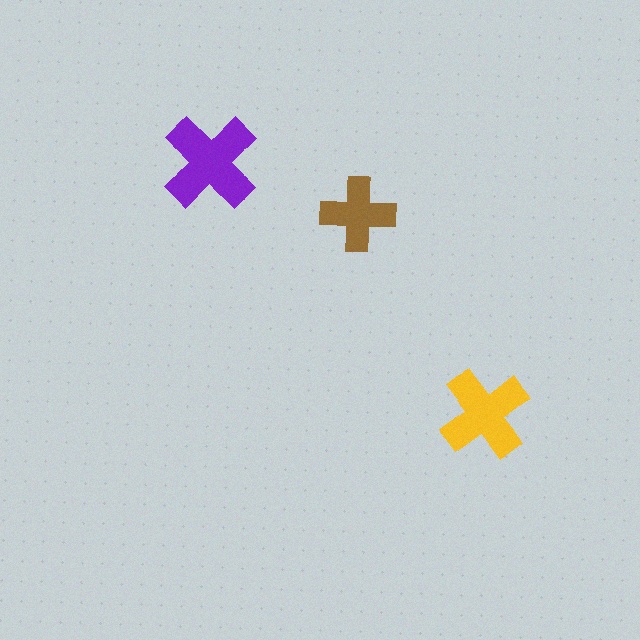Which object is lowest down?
The yellow cross is bottommost.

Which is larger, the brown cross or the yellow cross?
The yellow one.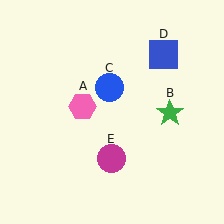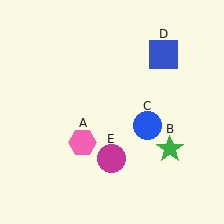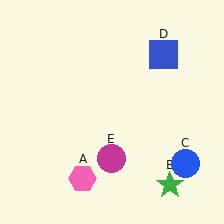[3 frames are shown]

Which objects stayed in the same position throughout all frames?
Blue square (object D) and magenta circle (object E) remained stationary.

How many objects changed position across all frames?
3 objects changed position: pink hexagon (object A), green star (object B), blue circle (object C).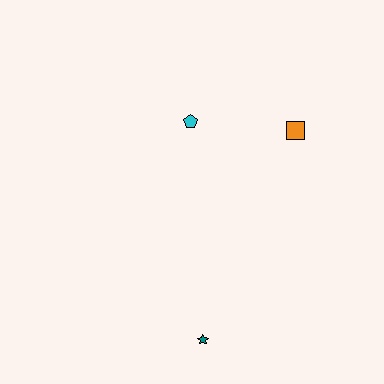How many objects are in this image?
There are 3 objects.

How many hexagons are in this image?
There are no hexagons.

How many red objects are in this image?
There are no red objects.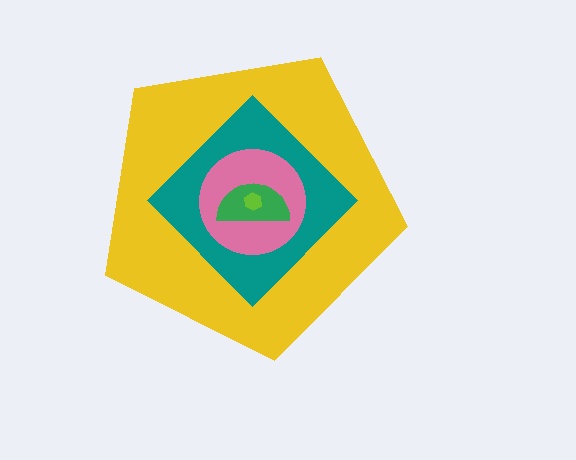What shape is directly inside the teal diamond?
The pink circle.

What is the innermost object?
The lime hexagon.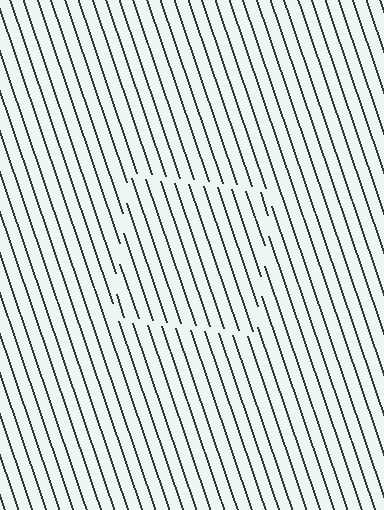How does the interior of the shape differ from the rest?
The interior of the shape contains the same grating, shifted by half a period — the contour is defined by the phase discontinuity where line-ends from the inner and outer gratings abut.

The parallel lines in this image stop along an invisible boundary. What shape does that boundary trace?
An illusory square. The interior of the shape contains the same grating, shifted by half a period — the contour is defined by the phase discontinuity where line-ends from the inner and outer gratings abut.